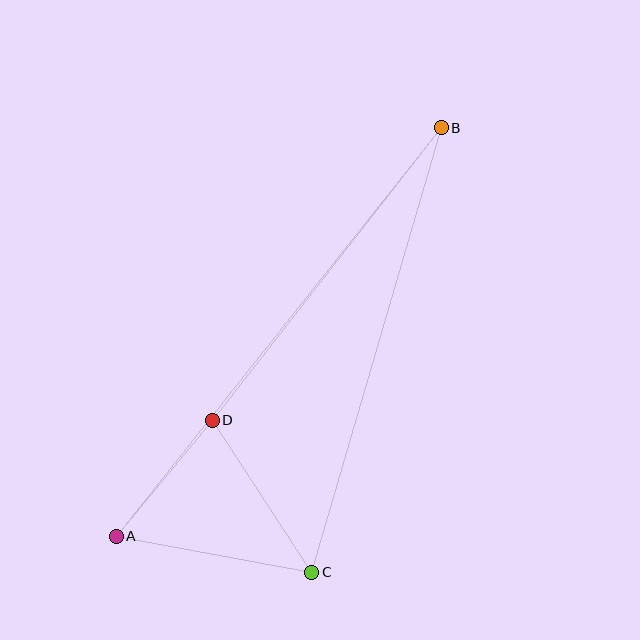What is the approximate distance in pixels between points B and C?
The distance between B and C is approximately 463 pixels.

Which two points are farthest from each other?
Points A and B are farthest from each other.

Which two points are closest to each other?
Points A and D are closest to each other.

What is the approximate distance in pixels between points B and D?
The distance between B and D is approximately 372 pixels.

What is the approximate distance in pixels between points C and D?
The distance between C and D is approximately 182 pixels.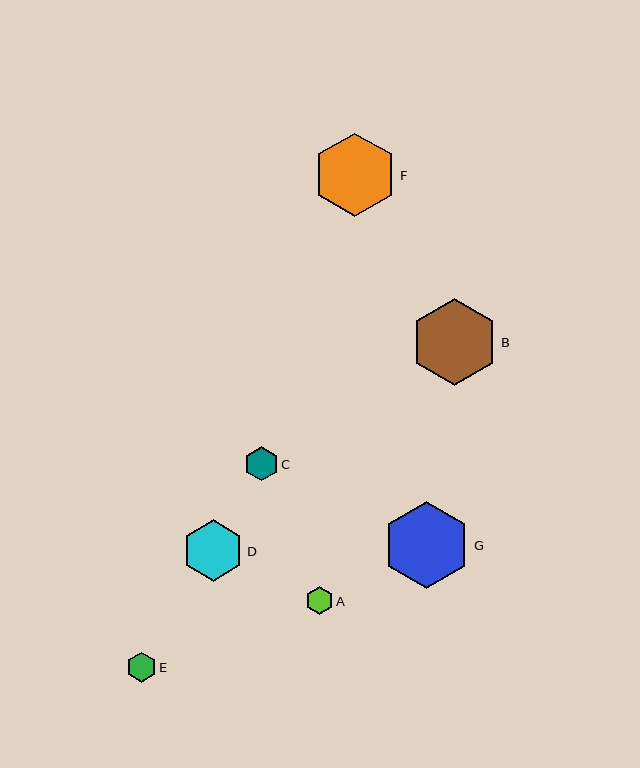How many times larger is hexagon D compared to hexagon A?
Hexagon D is approximately 2.2 times the size of hexagon A.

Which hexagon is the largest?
Hexagon G is the largest with a size of approximately 88 pixels.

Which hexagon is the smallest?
Hexagon A is the smallest with a size of approximately 27 pixels.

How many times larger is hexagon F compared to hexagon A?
Hexagon F is approximately 3.0 times the size of hexagon A.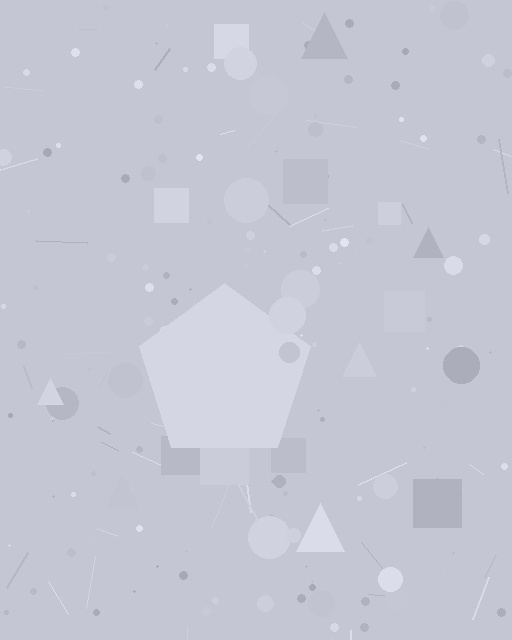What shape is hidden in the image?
A pentagon is hidden in the image.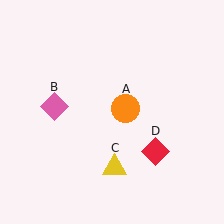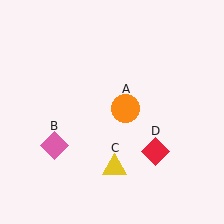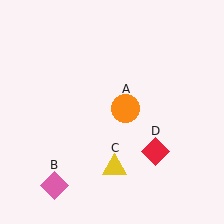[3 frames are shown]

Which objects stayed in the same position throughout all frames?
Orange circle (object A) and yellow triangle (object C) and red diamond (object D) remained stationary.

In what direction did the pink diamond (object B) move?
The pink diamond (object B) moved down.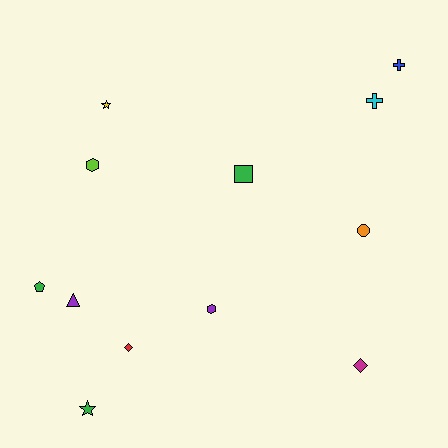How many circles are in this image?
There is 1 circle.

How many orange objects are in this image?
There is 1 orange object.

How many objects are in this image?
There are 12 objects.